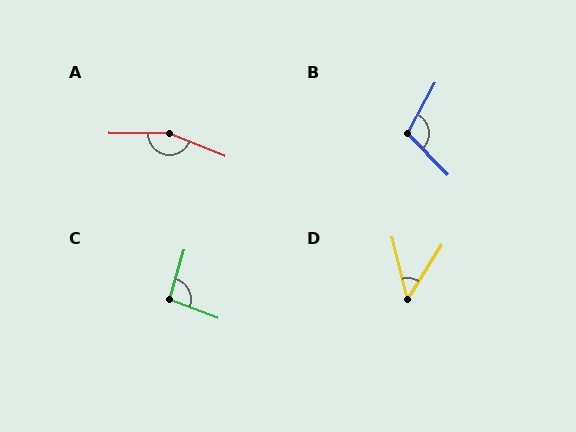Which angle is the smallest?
D, at approximately 46 degrees.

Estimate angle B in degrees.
Approximately 107 degrees.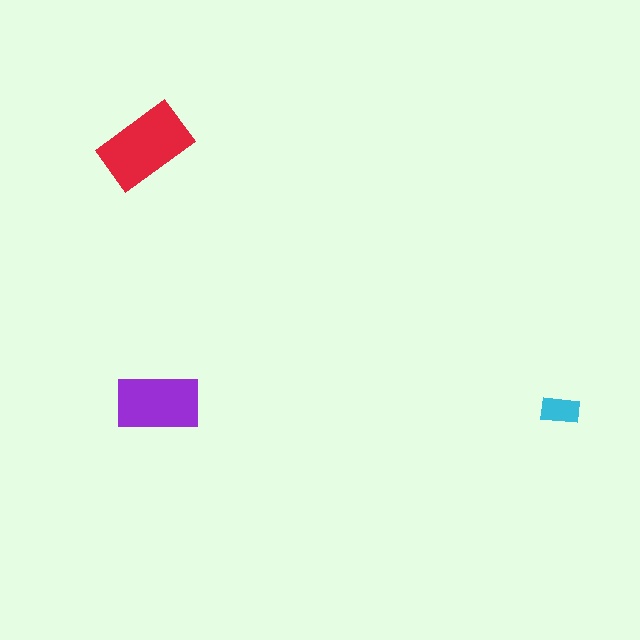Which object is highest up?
The red rectangle is topmost.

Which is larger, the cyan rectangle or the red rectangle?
The red one.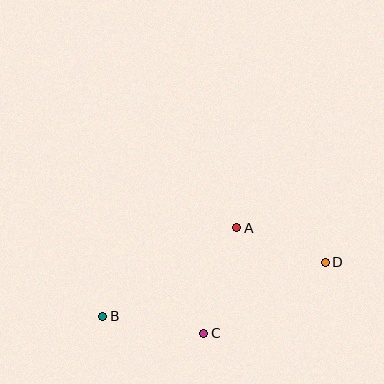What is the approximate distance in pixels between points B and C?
The distance between B and C is approximately 102 pixels.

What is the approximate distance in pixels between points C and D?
The distance between C and D is approximately 141 pixels.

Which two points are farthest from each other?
Points B and D are farthest from each other.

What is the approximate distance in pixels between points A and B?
The distance between A and B is approximately 160 pixels.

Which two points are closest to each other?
Points A and D are closest to each other.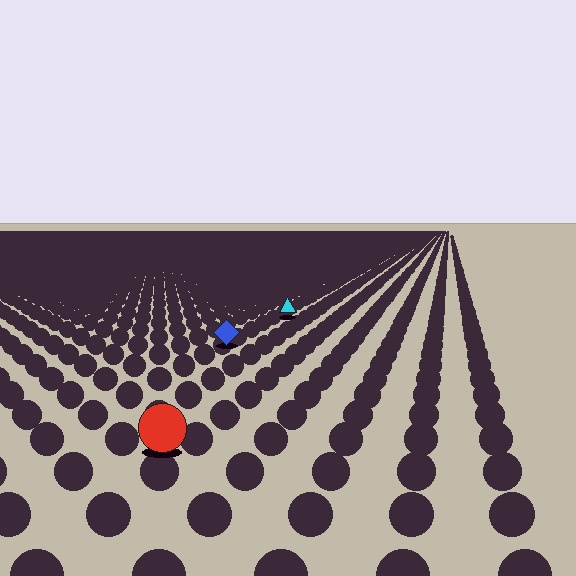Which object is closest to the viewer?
The red circle is closest. The texture marks near it are larger and more spread out.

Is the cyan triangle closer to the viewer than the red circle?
No. The red circle is closer — you can tell from the texture gradient: the ground texture is coarser near it.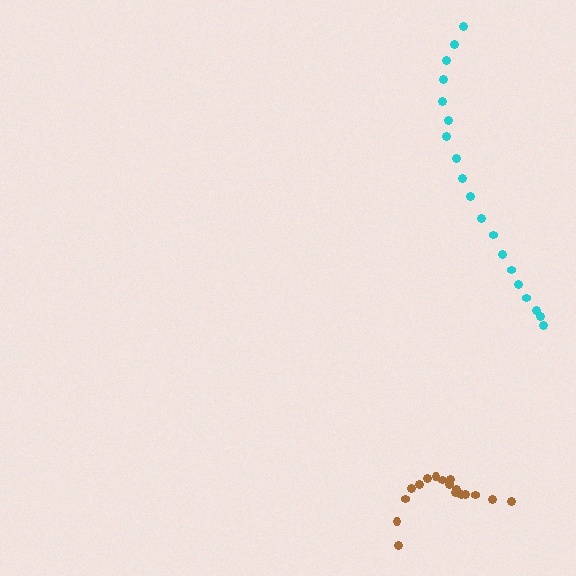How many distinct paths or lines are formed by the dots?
There are 2 distinct paths.